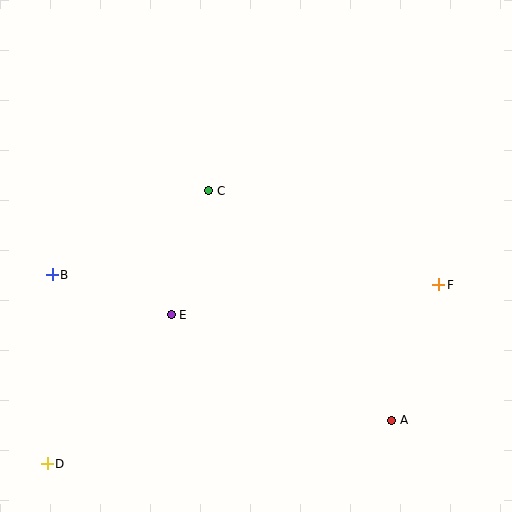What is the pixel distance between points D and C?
The distance between D and C is 317 pixels.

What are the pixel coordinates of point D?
Point D is at (47, 464).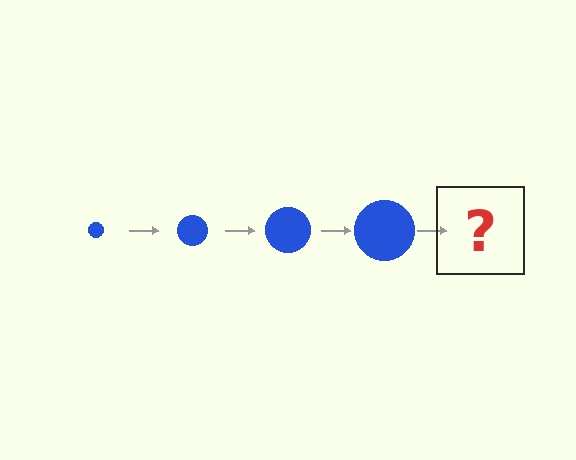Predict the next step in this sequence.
The next step is a blue circle, larger than the previous one.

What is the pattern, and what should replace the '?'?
The pattern is that the circle gets progressively larger each step. The '?' should be a blue circle, larger than the previous one.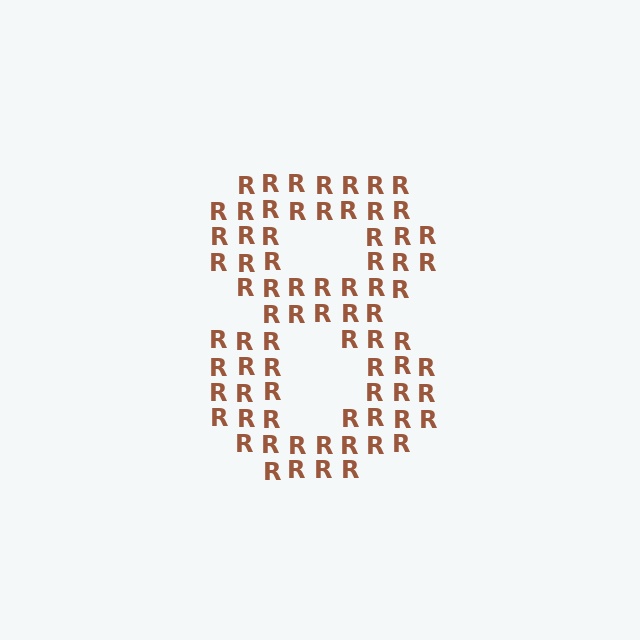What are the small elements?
The small elements are letter R's.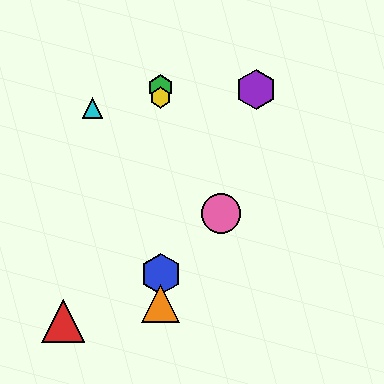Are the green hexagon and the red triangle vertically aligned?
No, the green hexagon is at x≈161 and the red triangle is at x≈63.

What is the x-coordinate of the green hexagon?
The green hexagon is at x≈161.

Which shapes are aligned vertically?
The blue hexagon, the green hexagon, the yellow hexagon, the orange triangle are aligned vertically.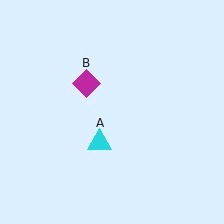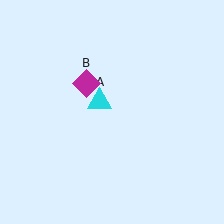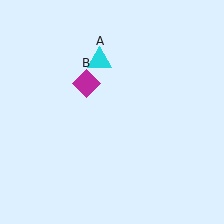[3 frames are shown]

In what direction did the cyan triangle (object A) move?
The cyan triangle (object A) moved up.